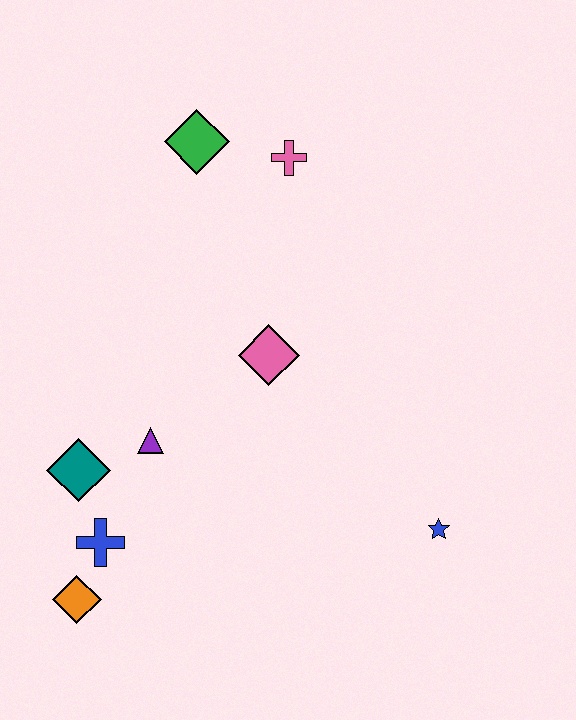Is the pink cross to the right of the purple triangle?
Yes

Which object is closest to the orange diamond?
The blue cross is closest to the orange diamond.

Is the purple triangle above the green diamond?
No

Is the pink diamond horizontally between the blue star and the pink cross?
No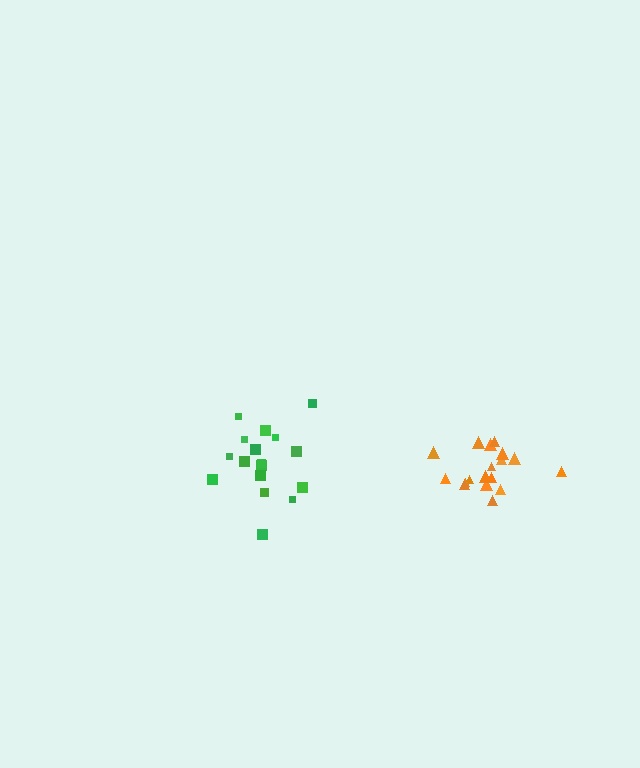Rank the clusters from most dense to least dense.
orange, green.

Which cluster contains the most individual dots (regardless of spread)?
Orange (18).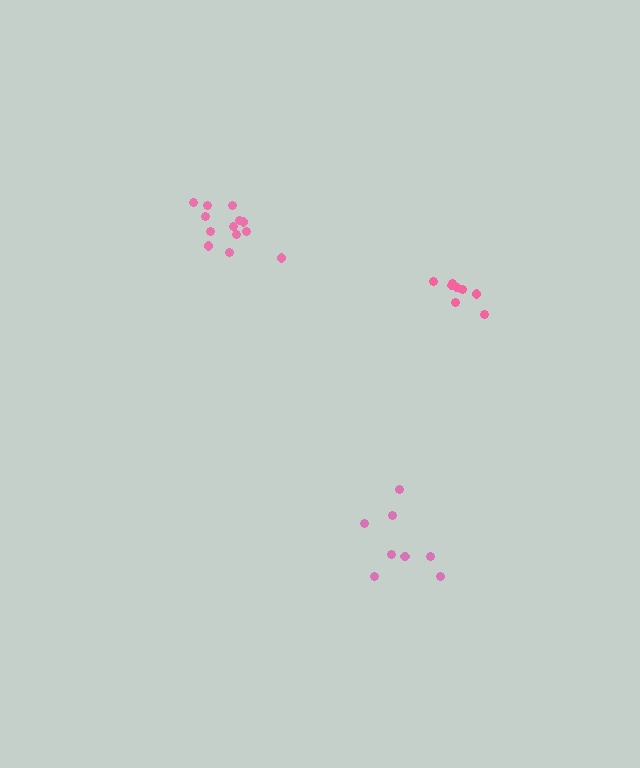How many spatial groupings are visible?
There are 3 spatial groupings.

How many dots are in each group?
Group 1: 8 dots, Group 2: 13 dots, Group 3: 8 dots (29 total).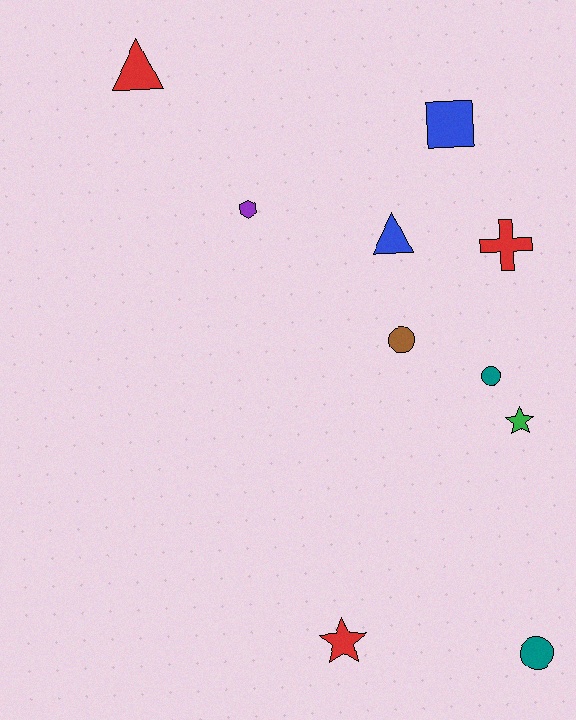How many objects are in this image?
There are 10 objects.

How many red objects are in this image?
There are 3 red objects.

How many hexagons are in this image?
There is 1 hexagon.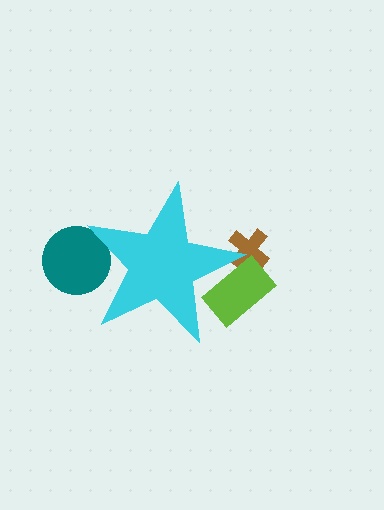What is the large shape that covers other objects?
A cyan star.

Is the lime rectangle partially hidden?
Yes, the lime rectangle is partially hidden behind the cyan star.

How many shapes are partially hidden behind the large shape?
3 shapes are partially hidden.